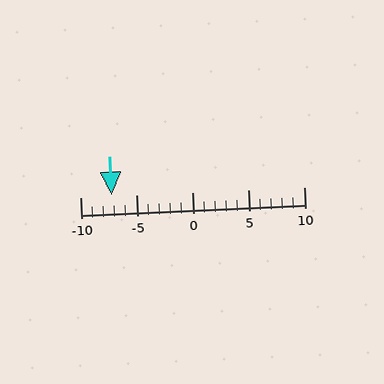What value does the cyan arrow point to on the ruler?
The cyan arrow points to approximately -7.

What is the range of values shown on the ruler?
The ruler shows values from -10 to 10.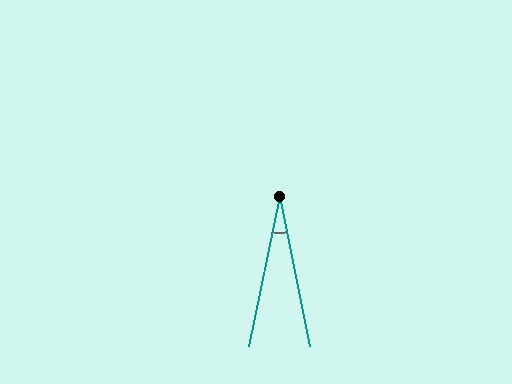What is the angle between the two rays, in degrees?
Approximately 23 degrees.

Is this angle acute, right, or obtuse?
It is acute.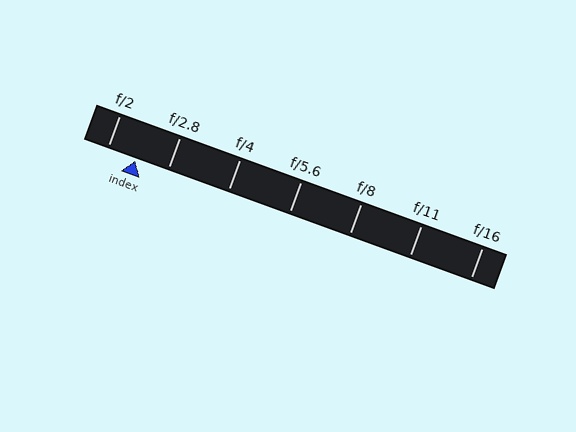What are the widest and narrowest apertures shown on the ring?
The widest aperture shown is f/2 and the narrowest is f/16.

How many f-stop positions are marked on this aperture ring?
There are 7 f-stop positions marked.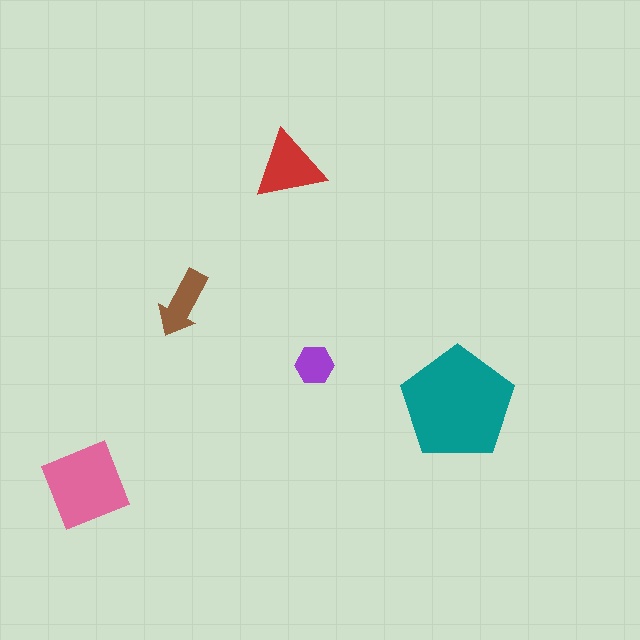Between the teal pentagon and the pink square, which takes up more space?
The teal pentagon.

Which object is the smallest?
The purple hexagon.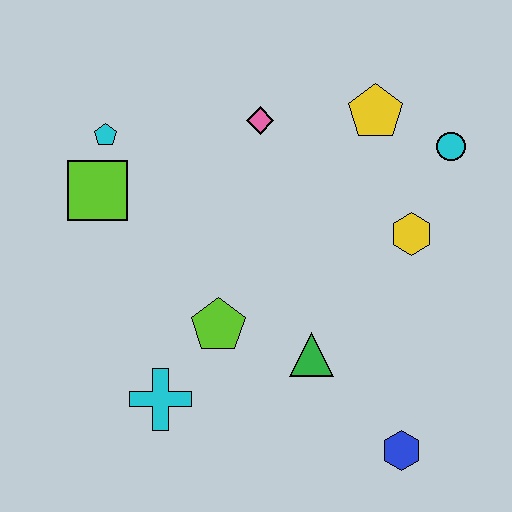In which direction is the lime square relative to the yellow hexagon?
The lime square is to the left of the yellow hexagon.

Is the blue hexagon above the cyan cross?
No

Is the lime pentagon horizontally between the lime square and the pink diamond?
Yes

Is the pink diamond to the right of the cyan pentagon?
Yes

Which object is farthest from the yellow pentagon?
The cyan cross is farthest from the yellow pentagon.